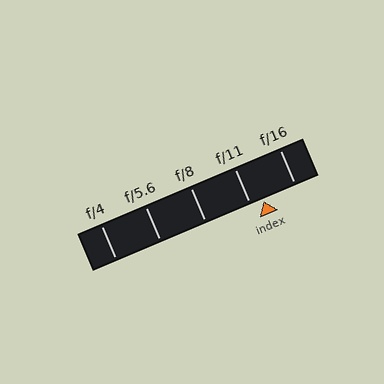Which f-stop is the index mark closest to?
The index mark is closest to f/11.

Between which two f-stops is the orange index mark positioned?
The index mark is between f/11 and f/16.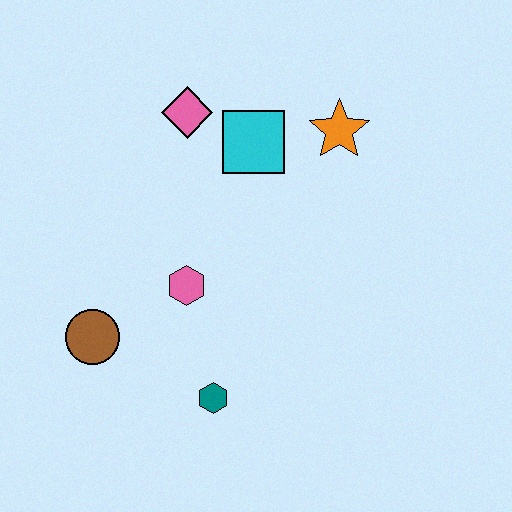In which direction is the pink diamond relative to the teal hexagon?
The pink diamond is above the teal hexagon.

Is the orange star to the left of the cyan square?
No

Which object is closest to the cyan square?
The pink diamond is closest to the cyan square.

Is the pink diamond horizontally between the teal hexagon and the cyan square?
No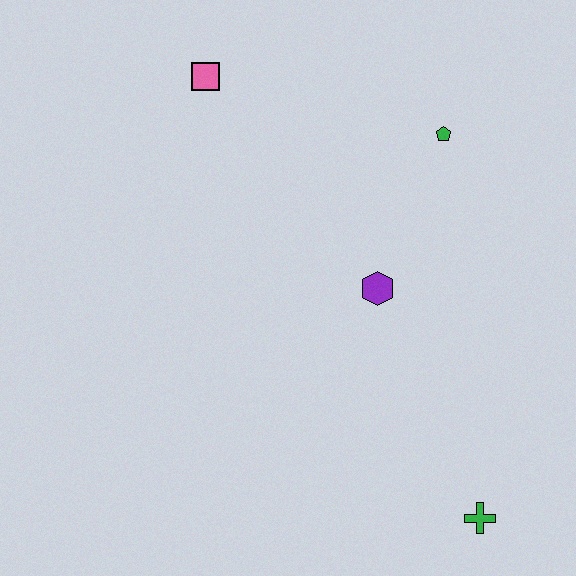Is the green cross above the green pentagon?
No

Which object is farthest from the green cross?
The pink square is farthest from the green cross.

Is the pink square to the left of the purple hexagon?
Yes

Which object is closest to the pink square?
The green pentagon is closest to the pink square.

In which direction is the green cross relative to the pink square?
The green cross is below the pink square.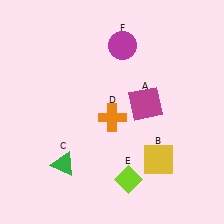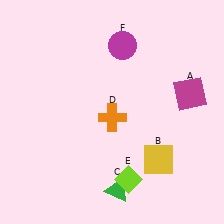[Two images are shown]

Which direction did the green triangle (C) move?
The green triangle (C) moved right.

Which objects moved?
The objects that moved are: the magenta square (A), the green triangle (C).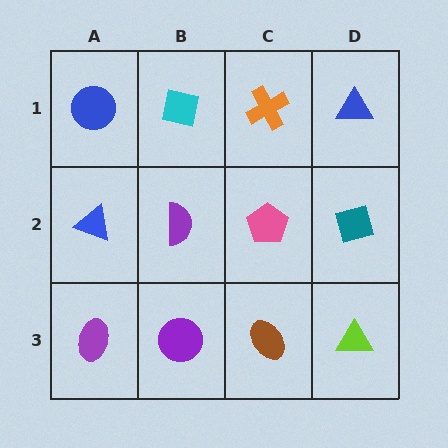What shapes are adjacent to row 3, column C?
A pink pentagon (row 2, column C), a purple circle (row 3, column B), a lime triangle (row 3, column D).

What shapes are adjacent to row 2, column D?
A blue triangle (row 1, column D), a lime triangle (row 3, column D), a pink pentagon (row 2, column C).